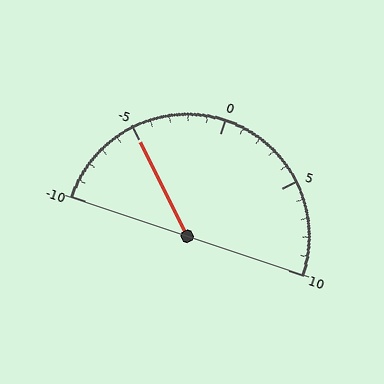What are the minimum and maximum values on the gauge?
The gauge ranges from -10 to 10.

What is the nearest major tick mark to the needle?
The nearest major tick mark is -5.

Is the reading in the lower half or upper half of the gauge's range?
The reading is in the lower half of the range (-10 to 10).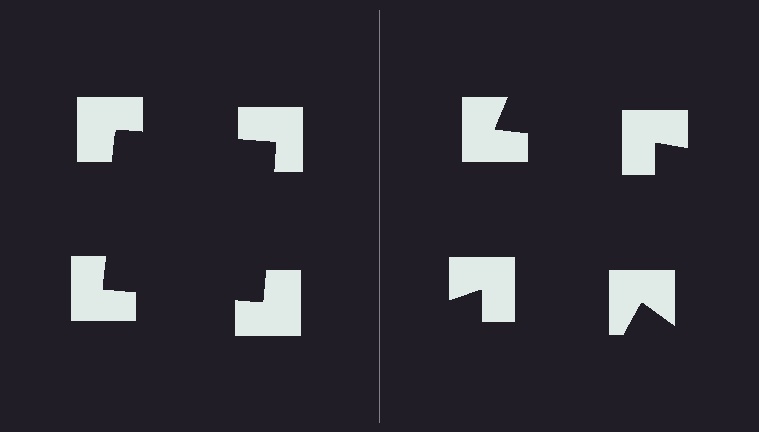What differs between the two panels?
The notched squares are positioned identically on both sides; only the wedge orientations differ. On the left they align to a square; on the right they are misaligned.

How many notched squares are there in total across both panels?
8 — 4 on each side.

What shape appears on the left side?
An illusory square.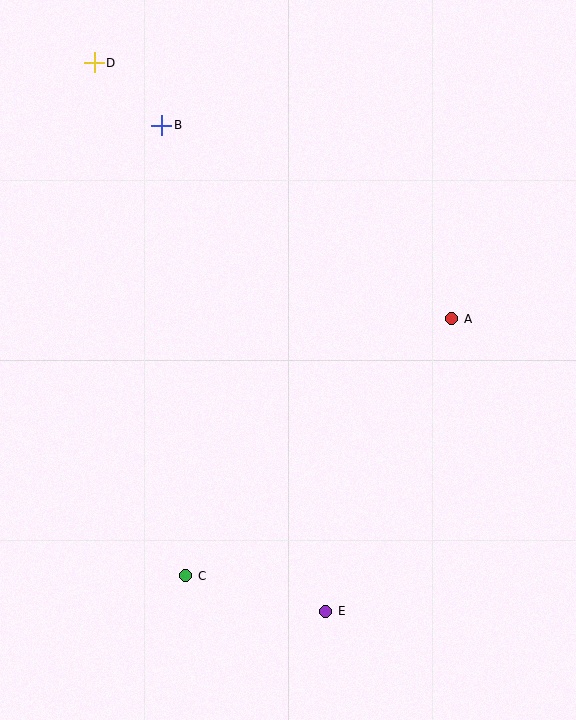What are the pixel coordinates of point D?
Point D is at (94, 63).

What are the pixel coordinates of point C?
Point C is at (186, 576).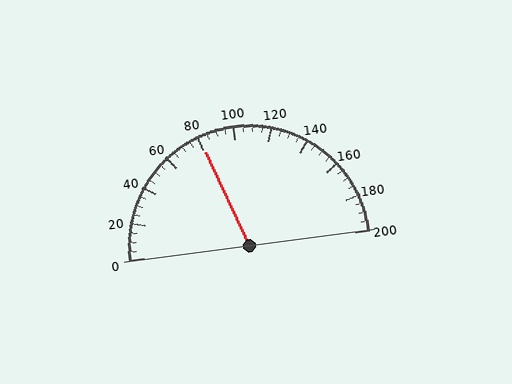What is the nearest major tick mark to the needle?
The nearest major tick mark is 80.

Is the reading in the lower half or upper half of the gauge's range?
The reading is in the lower half of the range (0 to 200).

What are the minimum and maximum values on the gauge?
The gauge ranges from 0 to 200.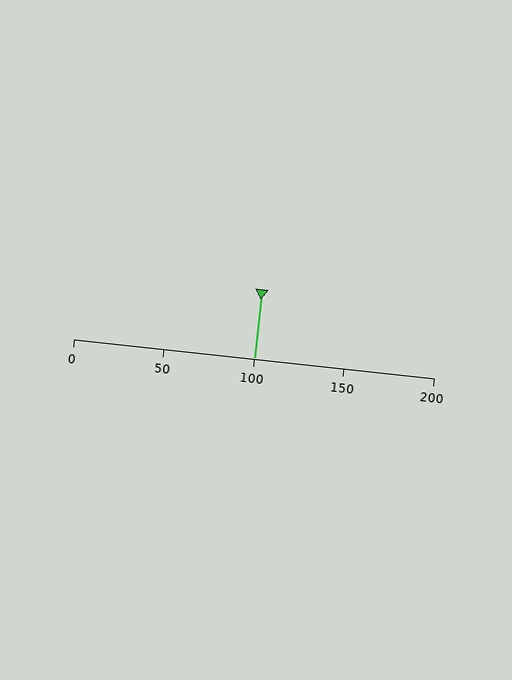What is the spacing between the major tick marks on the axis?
The major ticks are spaced 50 apart.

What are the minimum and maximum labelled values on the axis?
The axis runs from 0 to 200.